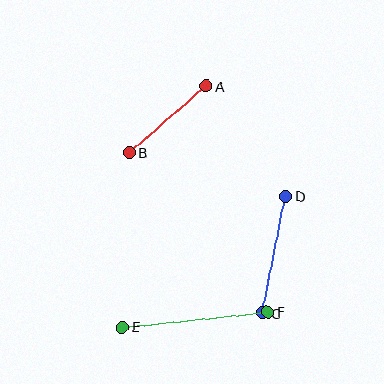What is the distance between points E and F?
The distance is approximately 146 pixels.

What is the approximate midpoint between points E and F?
The midpoint is at approximately (195, 320) pixels.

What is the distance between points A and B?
The distance is approximately 102 pixels.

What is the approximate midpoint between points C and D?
The midpoint is at approximately (274, 255) pixels.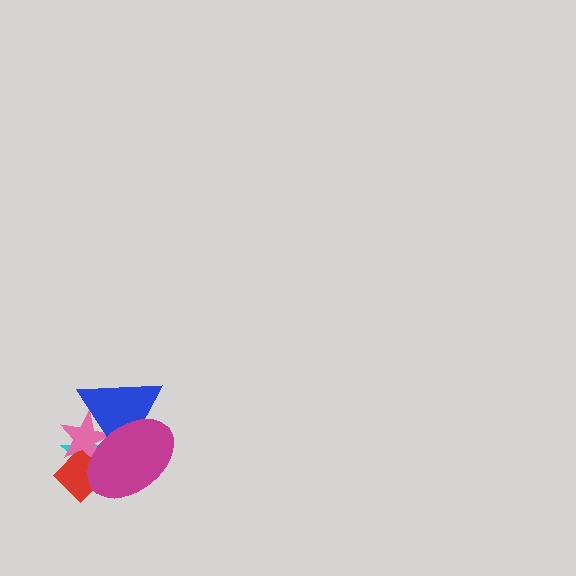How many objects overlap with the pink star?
4 objects overlap with the pink star.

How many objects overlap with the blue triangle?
3 objects overlap with the blue triangle.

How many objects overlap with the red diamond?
3 objects overlap with the red diamond.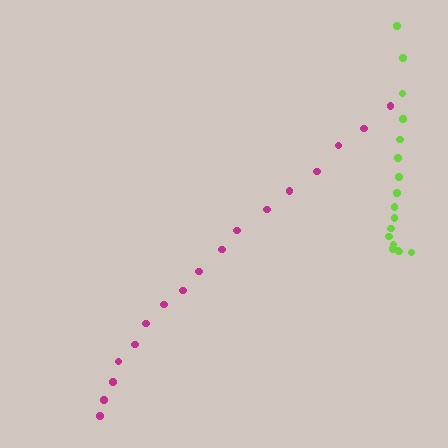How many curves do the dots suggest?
There are 2 distinct paths.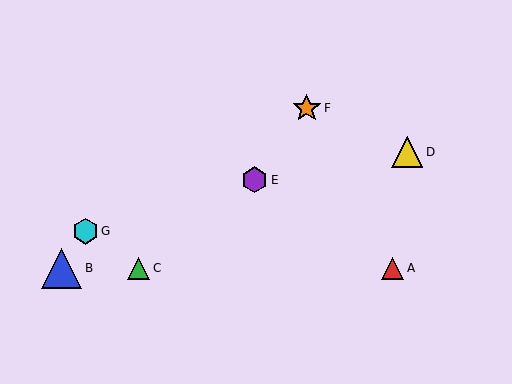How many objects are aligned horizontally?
3 objects (A, B, C) are aligned horizontally.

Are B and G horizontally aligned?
No, B is at y≈268 and G is at y≈231.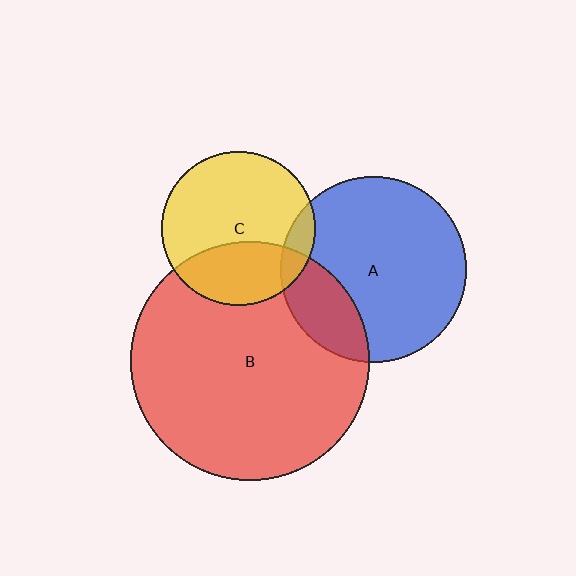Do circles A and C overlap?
Yes.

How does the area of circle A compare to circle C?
Approximately 1.5 times.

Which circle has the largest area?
Circle B (red).